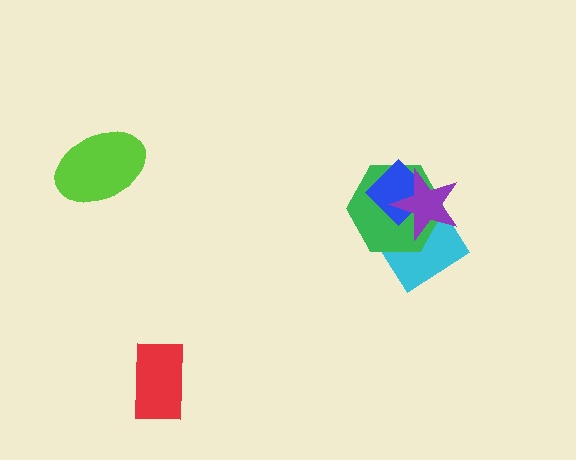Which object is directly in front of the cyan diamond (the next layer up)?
The green hexagon is directly in front of the cyan diamond.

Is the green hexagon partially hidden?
Yes, it is partially covered by another shape.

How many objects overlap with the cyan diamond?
3 objects overlap with the cyan diamond.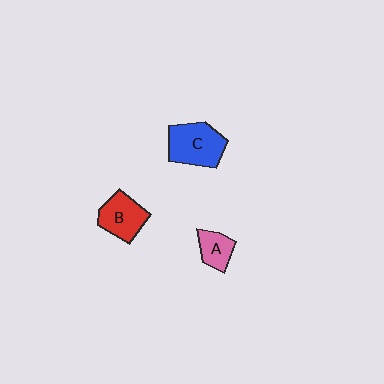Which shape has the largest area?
Shape C (blue).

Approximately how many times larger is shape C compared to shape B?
Approximately 1.3 times.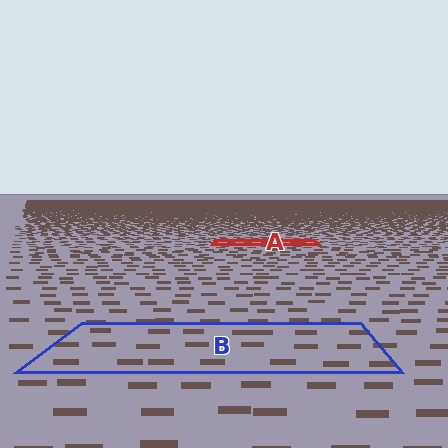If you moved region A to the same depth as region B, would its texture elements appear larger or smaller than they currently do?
They would appear larger. At a closer depth, the same texture elements are projected at a bigger on-screen size.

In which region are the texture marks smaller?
The texture marks are smaller in region A, because it is farther away.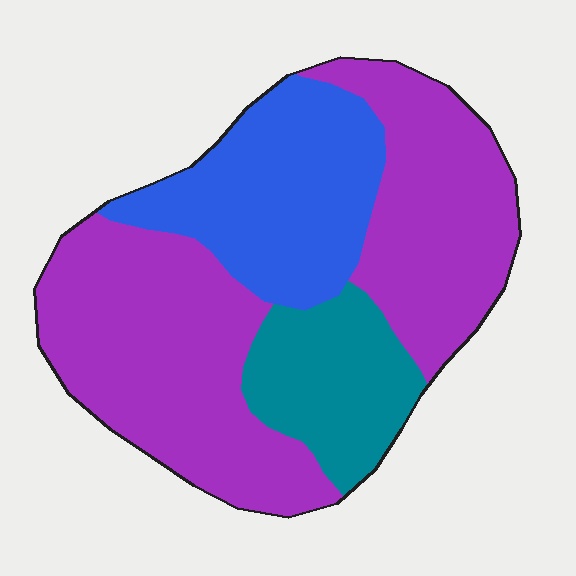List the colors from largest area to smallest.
From largest to smallest: purple, blue, teal.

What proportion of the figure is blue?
Blue covers 25% of the figure.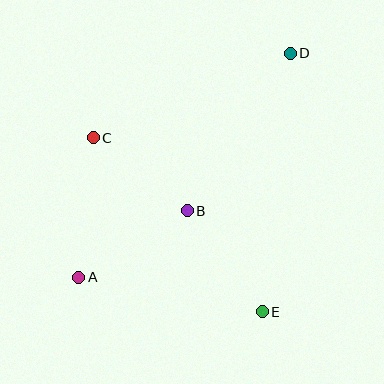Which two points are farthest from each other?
Points A and D are farthest from each other.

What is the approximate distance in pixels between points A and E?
The distance between A and E is approximately 187 pixels.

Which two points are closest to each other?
Points B and C are closest to each other.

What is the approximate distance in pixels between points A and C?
The distance between A and C is approximately 140 pixels.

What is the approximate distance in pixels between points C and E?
The distance between C and E is approximately 242 pixels.